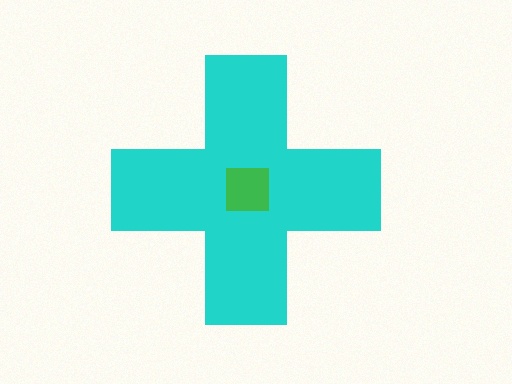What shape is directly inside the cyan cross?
The green square.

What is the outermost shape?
The cyan cross.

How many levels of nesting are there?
2.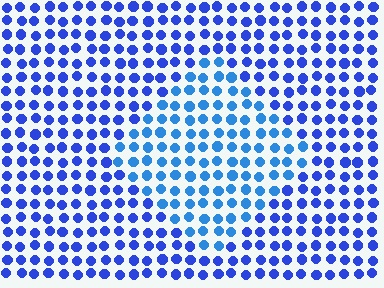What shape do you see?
I see a diamond.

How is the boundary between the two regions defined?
The boundary is defined purely by a slight shift in hue (about 24 degrees). Spacing, size, and orientation are identical on both sides.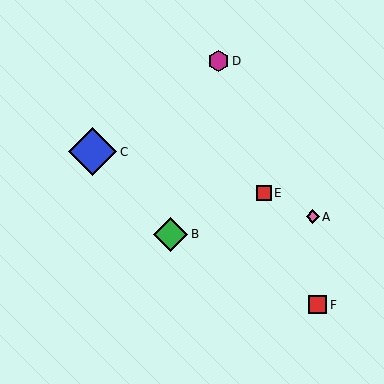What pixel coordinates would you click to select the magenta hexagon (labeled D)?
Click at (219, 61) to select the magenta hexagon D.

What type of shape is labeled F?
Shape F is a red square.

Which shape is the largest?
The blue diamond (labeled C) is the largest.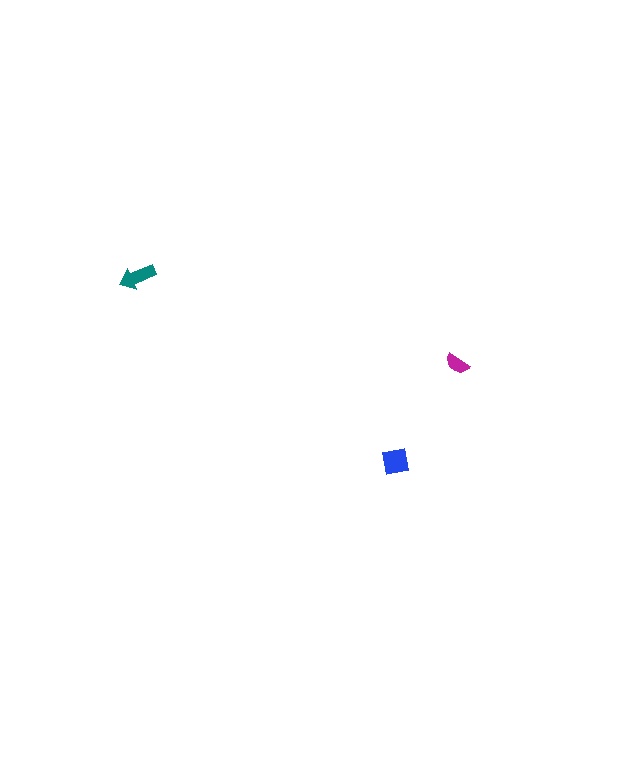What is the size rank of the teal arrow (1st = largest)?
2nd.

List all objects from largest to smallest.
The blue square, the teal arrow, the magenta semicircle.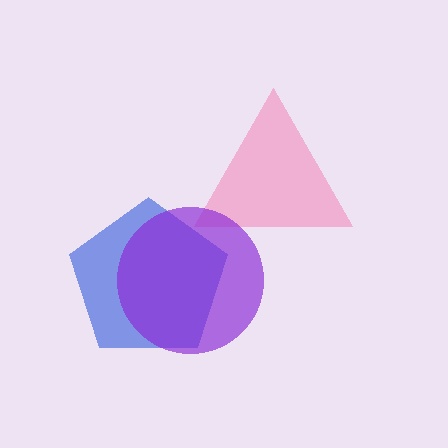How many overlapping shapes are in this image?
There are 3 overlapping shapes in the image.